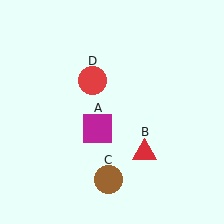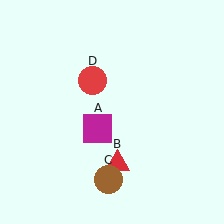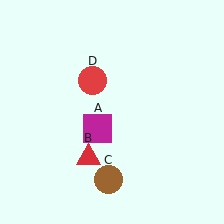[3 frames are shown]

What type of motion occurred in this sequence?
The red triangle (object B) rotated clockwise around the center of the scene.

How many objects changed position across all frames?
1 object changed position: red triangle (object B).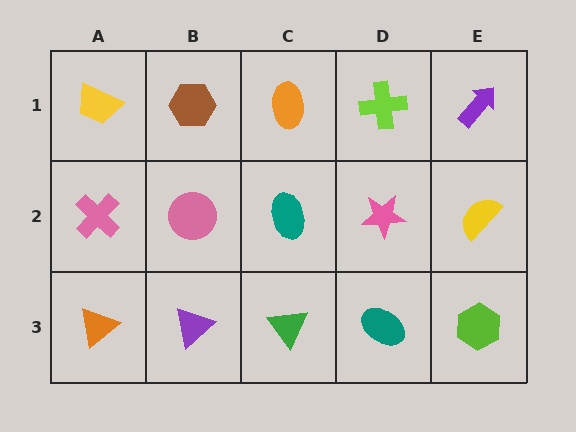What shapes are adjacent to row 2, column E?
A purple arrow (row 1, column E), a lime hexagon (row 3, column E), a pink star (row 2, column D).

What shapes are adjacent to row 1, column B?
A pink circle (row 2, column B), a yellow trapezoid (row 1, column A), an orange ellipse (row 1, column C).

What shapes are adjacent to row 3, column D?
A pink star (row 2, column D), a green triangle (row 3, column C), a lime hexagon (row 3, column E).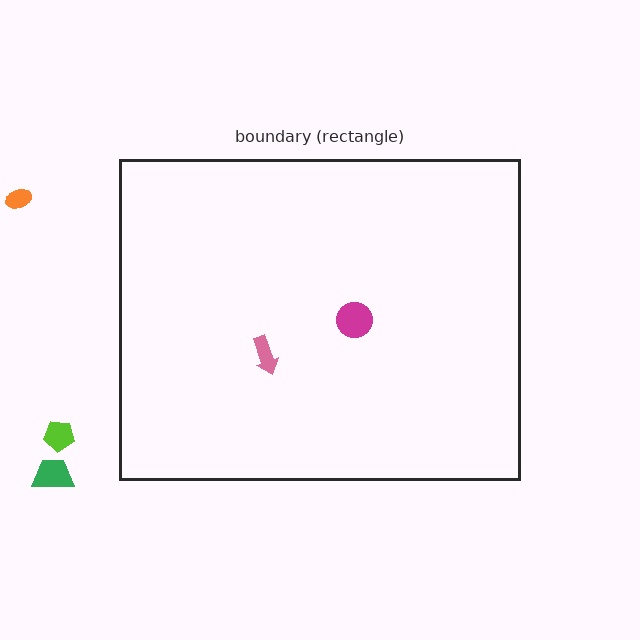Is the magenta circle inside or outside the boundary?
Inside.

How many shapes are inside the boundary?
2 inside, 3 outside.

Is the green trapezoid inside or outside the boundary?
Outside.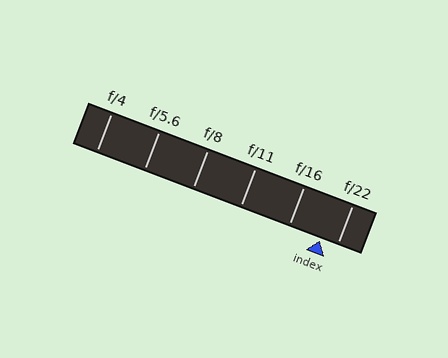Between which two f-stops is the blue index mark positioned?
The index mark is between f/16 and f/22.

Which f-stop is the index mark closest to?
The index mark is closest to f/22.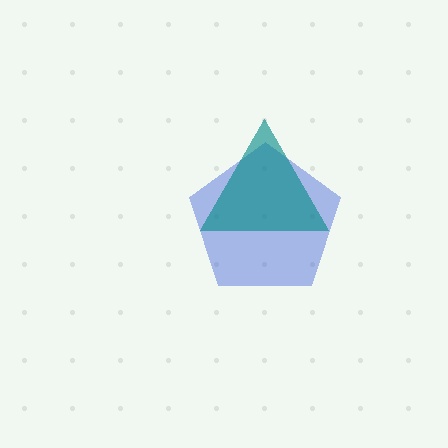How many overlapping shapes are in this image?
There are 2 overlapping shapes in the image.